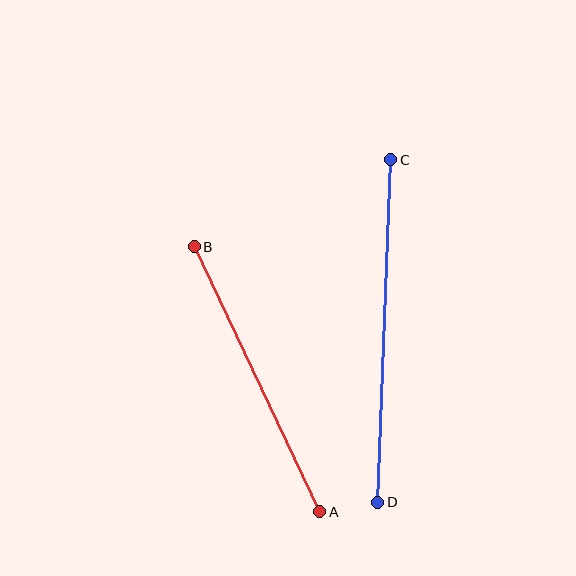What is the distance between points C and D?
The distance is approximately 343 pixels.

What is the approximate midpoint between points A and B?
The midpoint is at approximately (257, 379) pixels.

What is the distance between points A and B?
The distance is approximately 293 pixels.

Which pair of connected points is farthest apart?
Points C and D are farthest apart.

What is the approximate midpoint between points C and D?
The midpoint is at approximately (384, 331) pixels.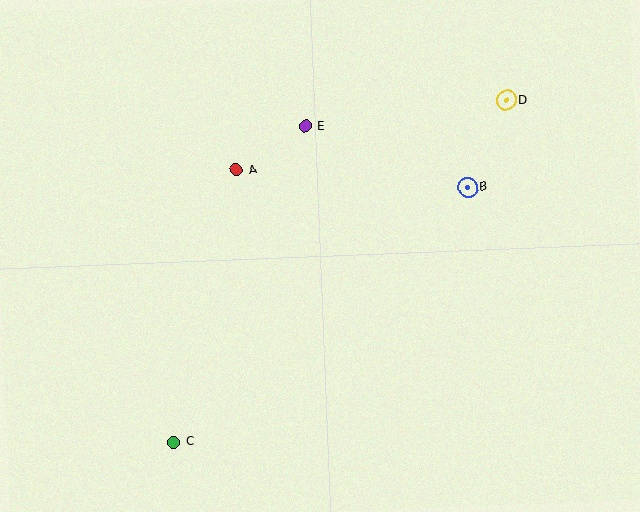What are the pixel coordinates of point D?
Point D is at (506, 100).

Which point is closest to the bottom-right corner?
Point B is closest to the bottom-right corner.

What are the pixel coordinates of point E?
Point E is at (305, 126).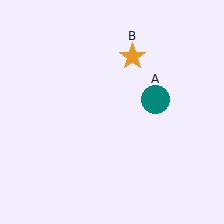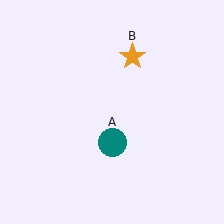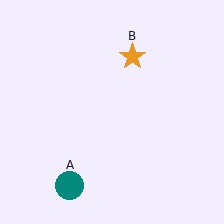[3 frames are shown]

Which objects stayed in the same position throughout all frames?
Orange star (object B) remained stationary.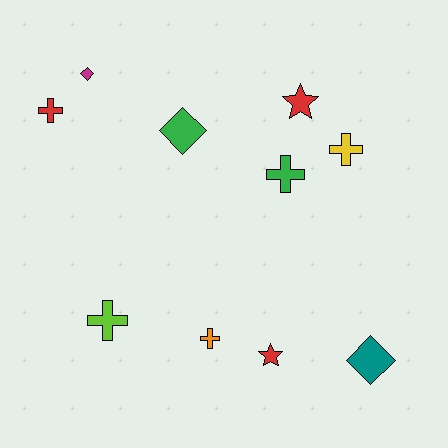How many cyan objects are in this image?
There are no cyan objects.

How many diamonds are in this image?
There are 3 diamonds.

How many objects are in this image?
There are 10 objects.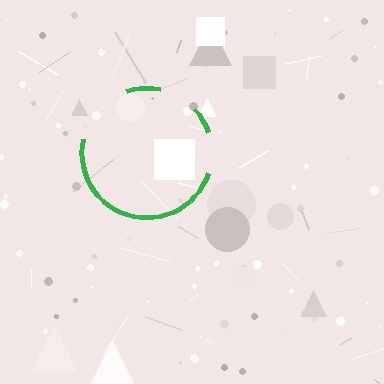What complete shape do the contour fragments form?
The contour fragments form a circle.